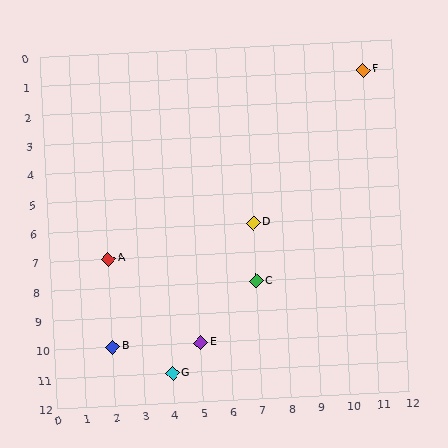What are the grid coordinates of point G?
Point G is at grid coordinates (4, 11).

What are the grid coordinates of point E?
Point E is at grid coordinates (5, 10).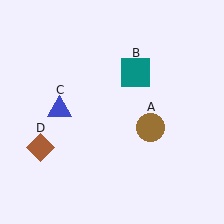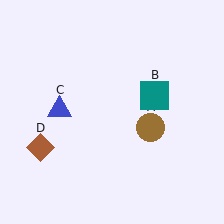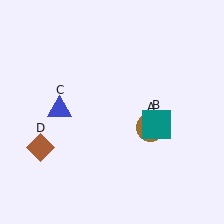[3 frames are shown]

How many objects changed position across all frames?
1 object changed position: teal square (object B).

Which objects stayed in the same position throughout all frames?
Brown circle (object A) and blue triangle (object C) and brown diamond (object D) remained stationary.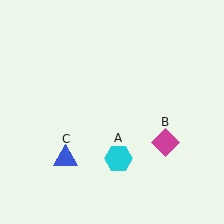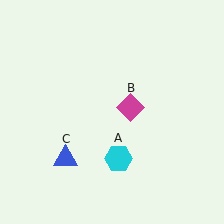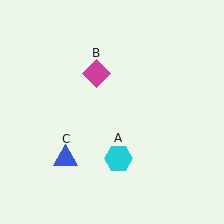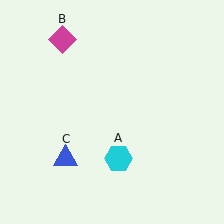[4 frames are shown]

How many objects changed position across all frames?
1 object changed position: magenta diamond (object B).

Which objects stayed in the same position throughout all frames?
Cyan hexagon (object A) and blue triangle (object C) remained stationary.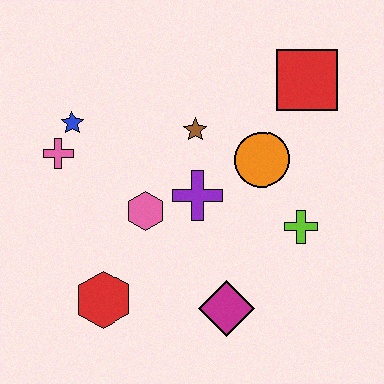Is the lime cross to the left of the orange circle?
No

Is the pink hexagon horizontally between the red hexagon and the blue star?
No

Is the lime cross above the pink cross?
No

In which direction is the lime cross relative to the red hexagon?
The lime cross is to the right of the red hexagon.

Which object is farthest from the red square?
The red hexagon is farthest from the red square.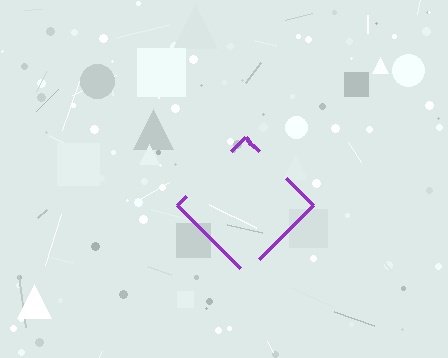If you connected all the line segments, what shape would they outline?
They would outline a diamond.